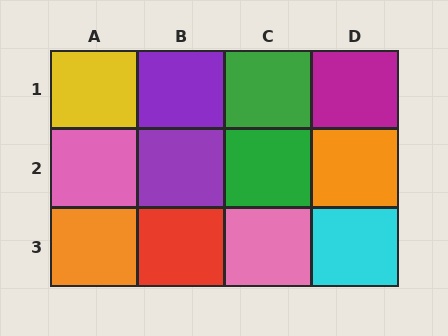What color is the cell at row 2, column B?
Purple.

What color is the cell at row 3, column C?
Pink.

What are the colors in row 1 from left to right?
Yellow, purple, green, magenta.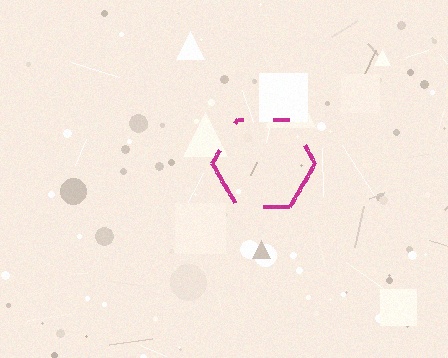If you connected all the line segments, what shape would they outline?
They would outline a hexagon.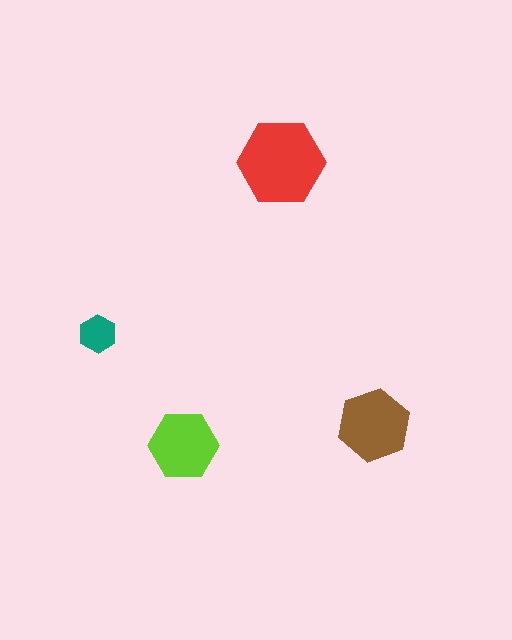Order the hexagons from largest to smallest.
the red one, the brown one, the lime one, the teal one.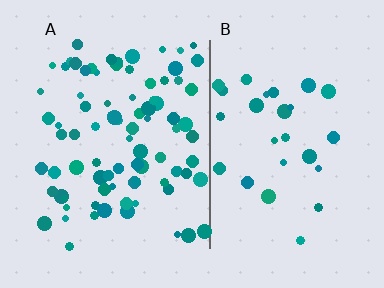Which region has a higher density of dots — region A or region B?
A (the left).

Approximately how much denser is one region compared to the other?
Approximately 3.0× — region A over region B.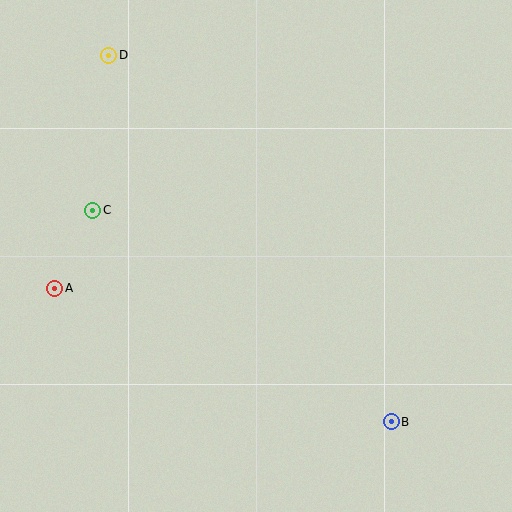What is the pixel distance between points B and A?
The distance between B and A is 362 pixels.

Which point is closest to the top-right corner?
Point D is closest to the top-right corner.